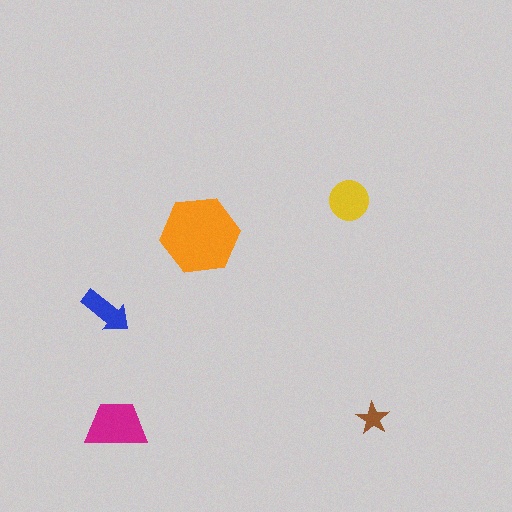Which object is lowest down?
The magenta trapezoid is bottommost.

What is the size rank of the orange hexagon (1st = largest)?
1st.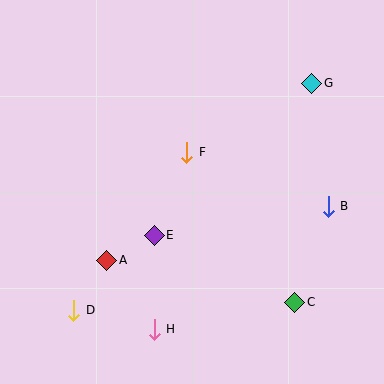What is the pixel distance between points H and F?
The distance between H and F is 180 pixels.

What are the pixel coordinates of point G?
Point G is at (312, 83).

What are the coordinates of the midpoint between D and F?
The midpoint between D and F is at (130, 231).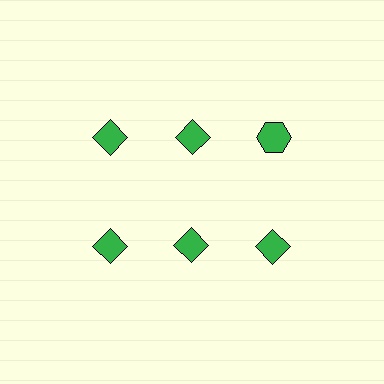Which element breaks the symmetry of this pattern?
The green hexagon in the top row, center column breaks the symmetry. All other shapes are green diamonds.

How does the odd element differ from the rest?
It has a different shape: hexagon instead of diamond.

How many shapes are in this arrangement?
There are 6 shapes arranged in a grid pattern.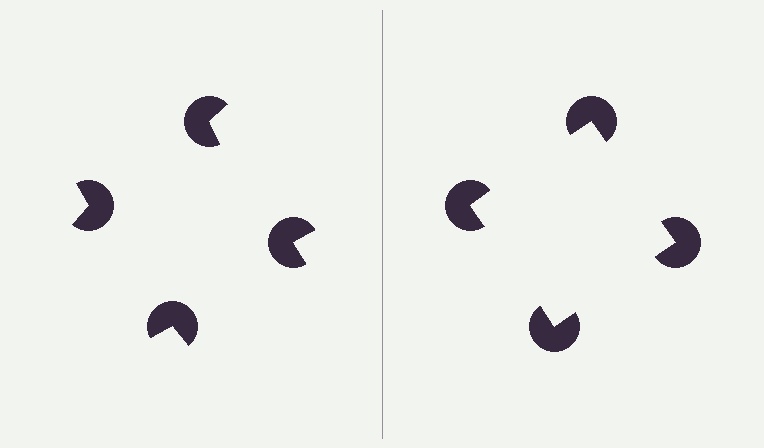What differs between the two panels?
The pac-man discs are positioned identically on both sides; only the wedge orientations differ. On the right they align to a square; on the left they are misaligned.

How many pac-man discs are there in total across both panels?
8 — 4 on each side.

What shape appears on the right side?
An illusory square.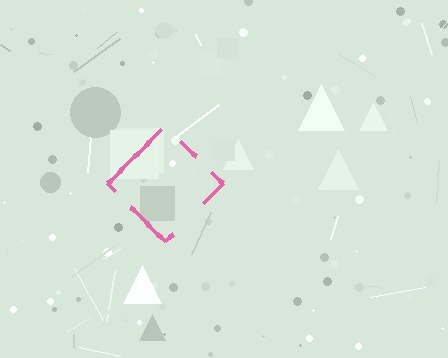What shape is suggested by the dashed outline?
The dashed outline suggests a diamond.